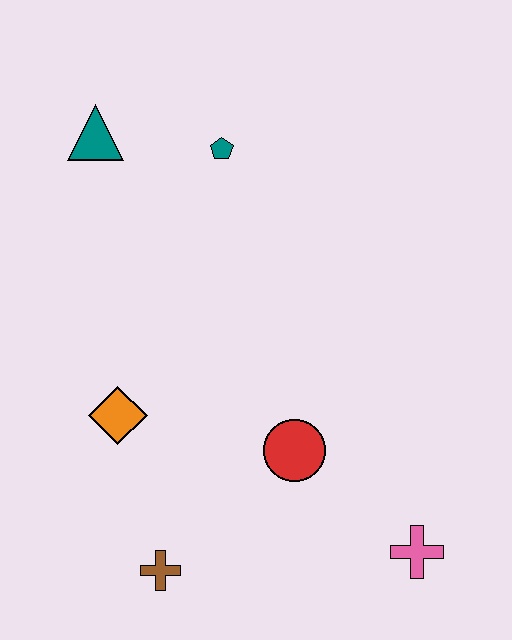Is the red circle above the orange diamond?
No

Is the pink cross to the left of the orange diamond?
No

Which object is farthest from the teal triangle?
The pink cross is farthest from the teal triangle.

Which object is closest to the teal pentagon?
The teal triangle is closest to the teal pentagon.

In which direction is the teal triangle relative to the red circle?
The teal triangle is above the red circle.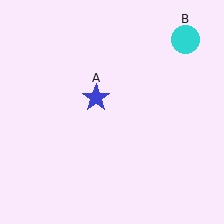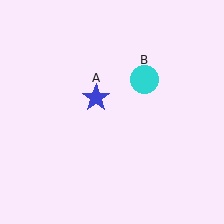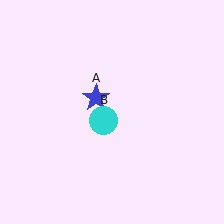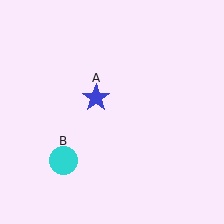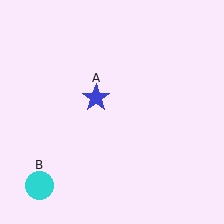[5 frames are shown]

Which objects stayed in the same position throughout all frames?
Blue star (object A) remained stationary.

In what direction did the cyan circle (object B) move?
The cyan circle (object B) moved down and to the left.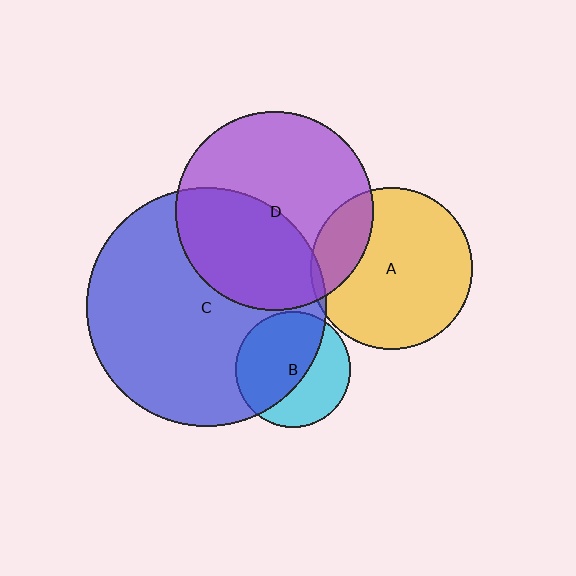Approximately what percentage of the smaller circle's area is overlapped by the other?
Approximately 40%.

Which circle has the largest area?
Circle C (blue).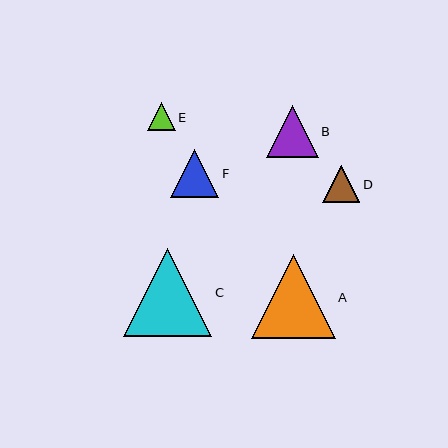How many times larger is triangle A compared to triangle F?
Triangle A is approximately 1.7 times the size of triangle F.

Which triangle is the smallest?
Triangle E is the smallest with a size of approximately 28 pixels.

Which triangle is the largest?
Triangle C is the largest with a size of approximately 88 pixels.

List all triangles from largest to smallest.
From largest to smallest: C, A, B, F, D, E.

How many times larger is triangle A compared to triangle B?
Triangle A is approximately 1.6 times the size of triangle B.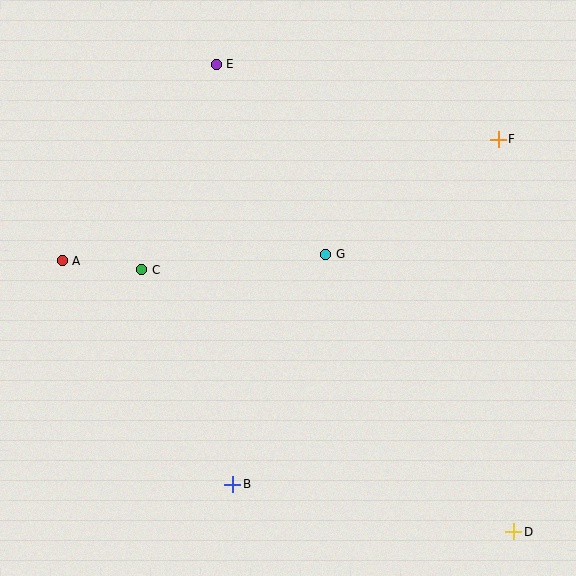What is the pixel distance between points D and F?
The distance between D and F is 393 pixels.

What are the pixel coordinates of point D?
Point D is at (514, 532).